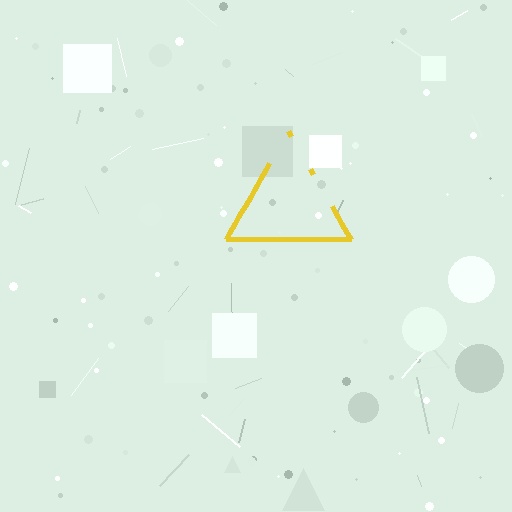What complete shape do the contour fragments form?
The contour fragments form a triangle.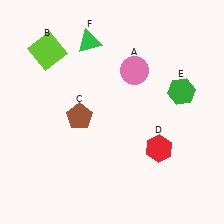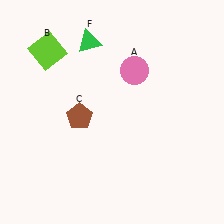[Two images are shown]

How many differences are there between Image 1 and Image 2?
There are 2 differences between the two images.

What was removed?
The green hexagon (E), the red hexagon (D) were removed in Image 2.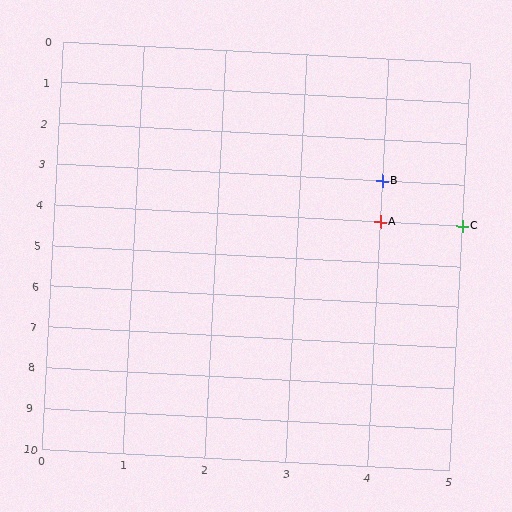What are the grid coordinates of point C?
Point C is at grid coordinates (5, 4).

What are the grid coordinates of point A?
Point A is at grid coordinates (4, 4).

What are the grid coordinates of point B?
Point B is at grid coordinates (4, 3).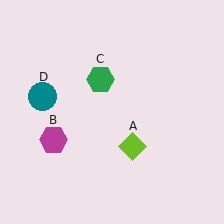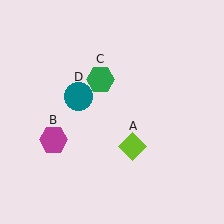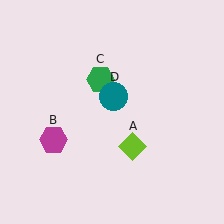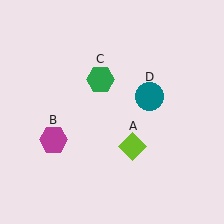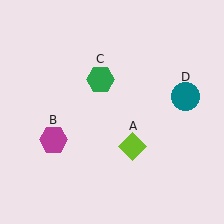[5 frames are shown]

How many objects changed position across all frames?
1 object changed position: teal circle (object D).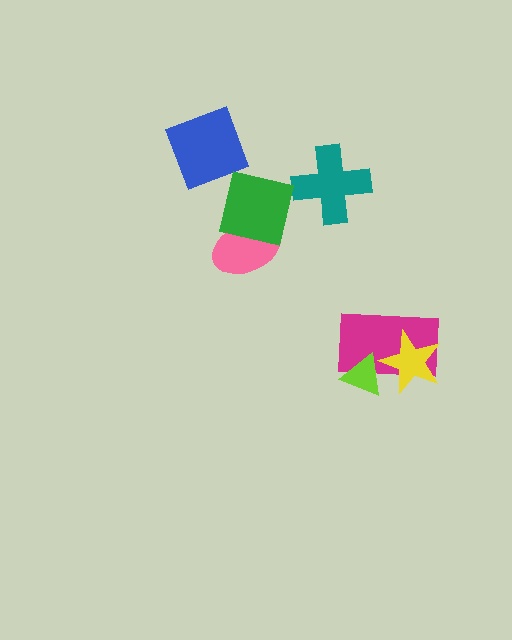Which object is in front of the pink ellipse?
The green square is in front of the pink ellipse.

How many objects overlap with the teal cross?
0 objects overlap with the teal cross.